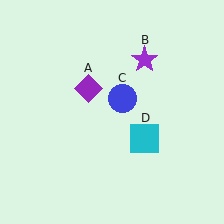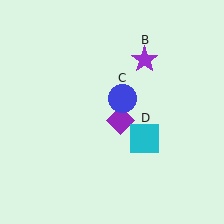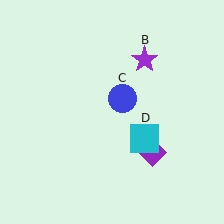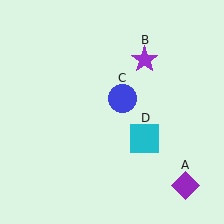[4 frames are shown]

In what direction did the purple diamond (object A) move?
The purple diamond (object A) moved down and to the right.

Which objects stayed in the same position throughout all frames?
Purple star (object B) and blue circle (object C) and cyan square (object D) remained stationary.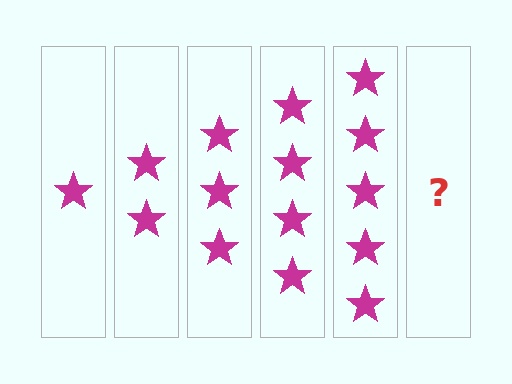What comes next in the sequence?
The next element should be 6 stars.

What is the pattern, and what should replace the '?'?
The pattern is that each step adds one more star. The '?' should be 6 stars.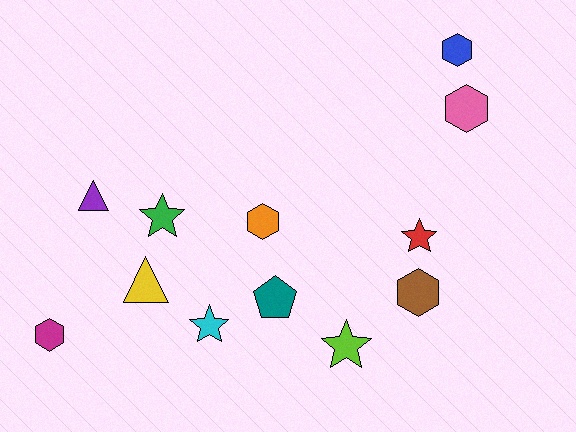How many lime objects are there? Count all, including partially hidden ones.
There is 1 lime object.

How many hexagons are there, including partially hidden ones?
There are 5 hexagons.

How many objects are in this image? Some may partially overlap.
There are 12 objects.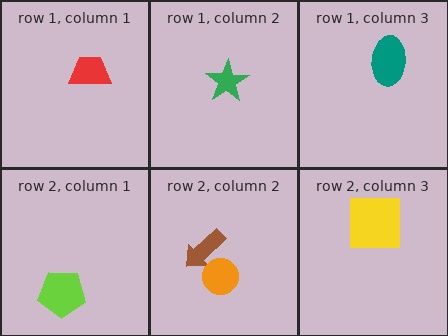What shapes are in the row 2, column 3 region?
The yellow square.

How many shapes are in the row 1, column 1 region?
1.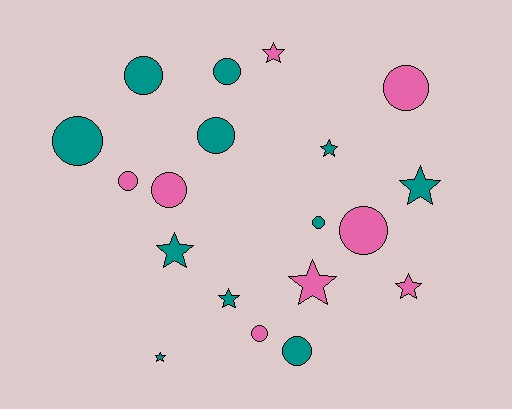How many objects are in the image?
There are 19 objects.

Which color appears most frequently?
Teal, with 11 objects.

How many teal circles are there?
There are 6 teal circles.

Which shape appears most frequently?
Circle, with 11 objects.